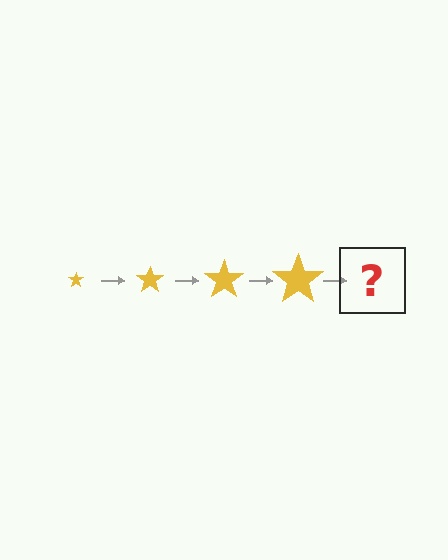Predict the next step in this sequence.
The next step is a yellow star, larger than the previous one.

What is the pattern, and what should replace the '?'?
The pattern is that the star gets progressively larger each step. The '?' should be a yellow star, larger than the previous one.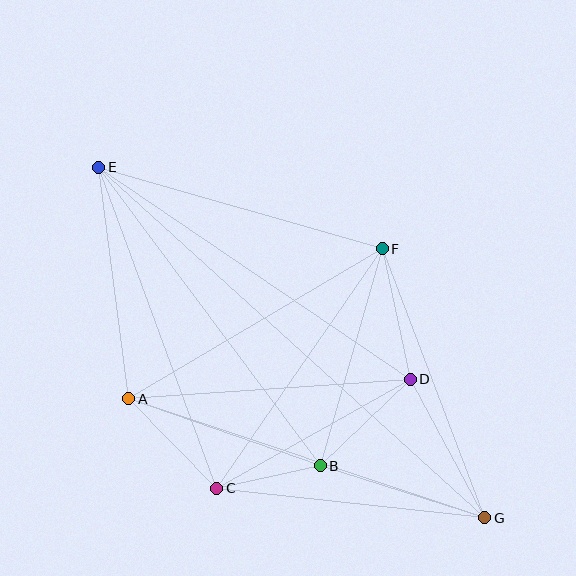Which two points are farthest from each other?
Points E and G are farthest from each other.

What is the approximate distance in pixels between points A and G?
The distance between A and G is approximately 375 pixels.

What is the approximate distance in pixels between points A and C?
The distance between A and C is approximately 125 pixels.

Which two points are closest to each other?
Points B and C are closest to each other.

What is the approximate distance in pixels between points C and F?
The distance between C and F is approximately 291 pixels.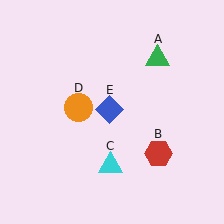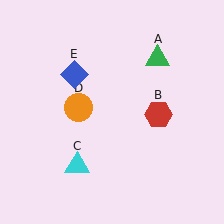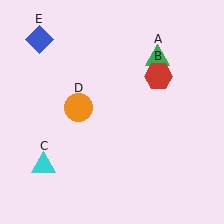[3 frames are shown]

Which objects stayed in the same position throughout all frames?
Green triangle (object A) and orange circle (object D) remained stationary.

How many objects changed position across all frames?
3 objects changed position: red hexagon (object B), cyan triangle (object C), blue diamond (object E).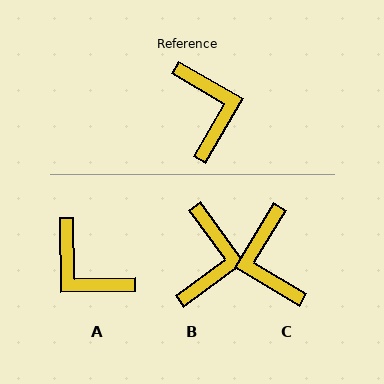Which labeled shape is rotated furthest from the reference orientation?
C, about 179 degrees away.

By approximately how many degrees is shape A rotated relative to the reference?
Approximately 149 degrees clockwise.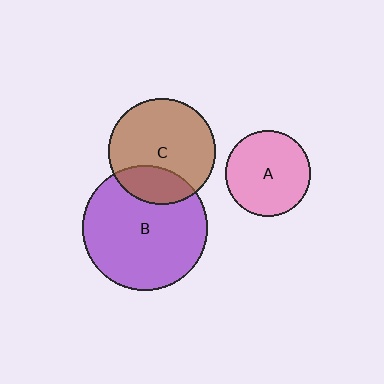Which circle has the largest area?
Circle B (purple).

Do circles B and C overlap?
Yes.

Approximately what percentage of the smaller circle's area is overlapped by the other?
Approximately 25%.